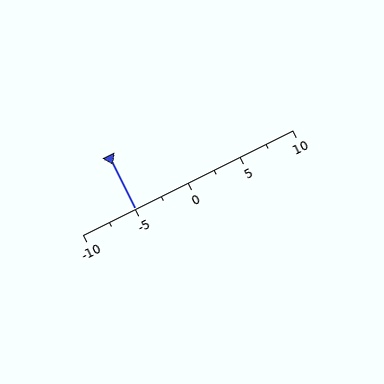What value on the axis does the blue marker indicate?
The marker indicates approximately -5.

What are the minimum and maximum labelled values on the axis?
The axis runs from -10 to 10.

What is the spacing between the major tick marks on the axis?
The major ticks are spaced 5 apart.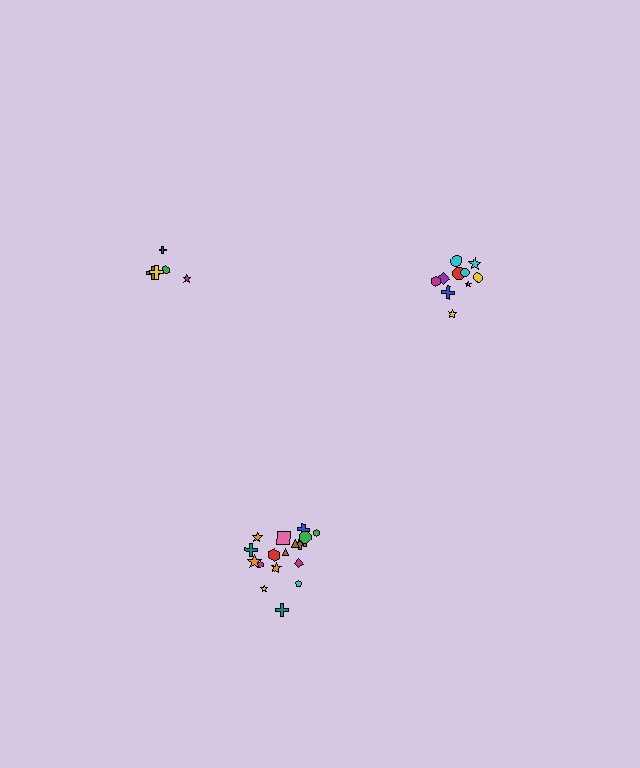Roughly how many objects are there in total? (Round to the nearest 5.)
Roughly 35 objects in total.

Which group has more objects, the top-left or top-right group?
The top-right group.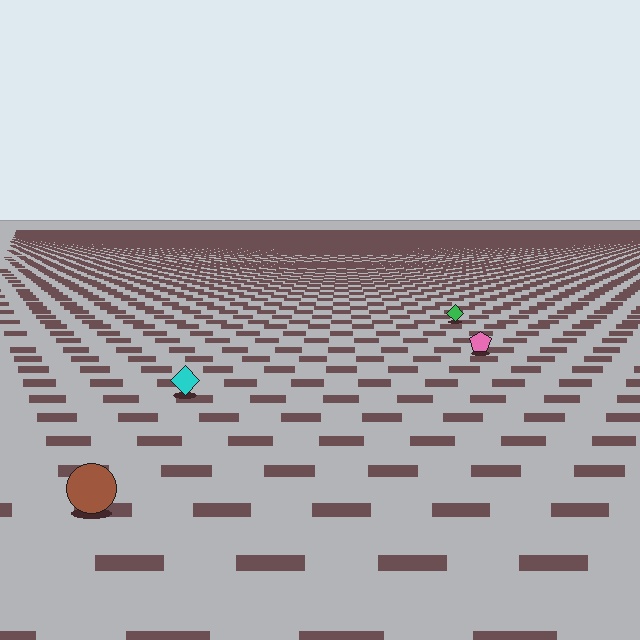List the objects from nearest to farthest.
From nearest to farthest: the brown circle, the cyan diamond, the pink pentagon, the green diamond.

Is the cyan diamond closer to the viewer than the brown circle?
No. The brown circle is closer — you can tell from the texture gradient: the ground texture is coarser near it.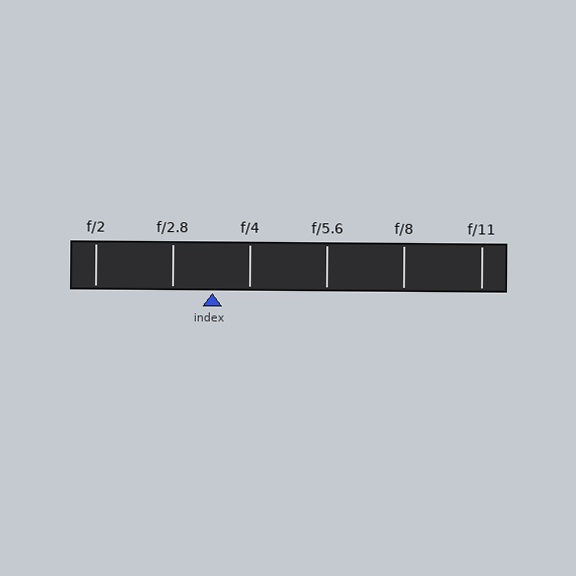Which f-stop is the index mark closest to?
The index mark is closest to f/4.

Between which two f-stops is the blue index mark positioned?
The index mark is between f/2.8 and f/4.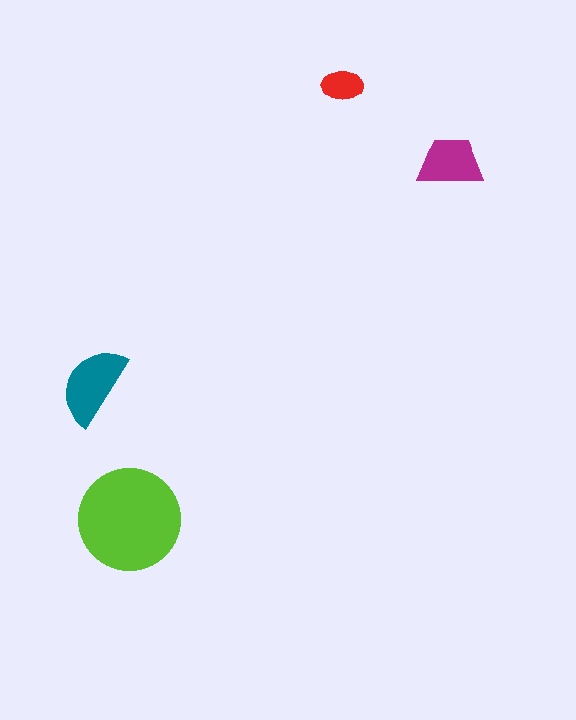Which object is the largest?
The lime circle.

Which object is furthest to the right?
The magenta trapezoid is rightmost.